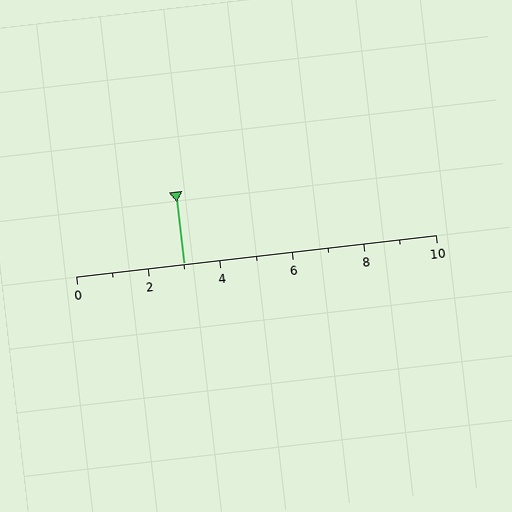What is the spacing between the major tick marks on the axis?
The major ticks are spaced 2 apart.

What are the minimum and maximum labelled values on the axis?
The axis runs from 0 to 10.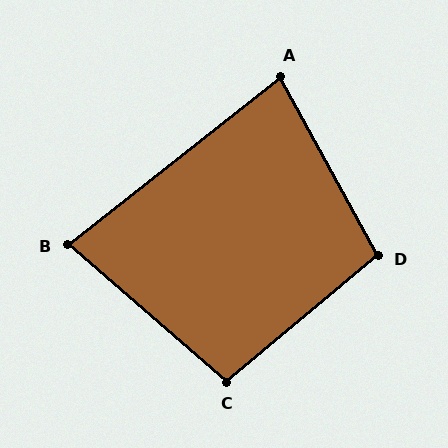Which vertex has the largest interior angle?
D, at approximately 101 degrees.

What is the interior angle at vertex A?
Approximately 80 degrees (acute).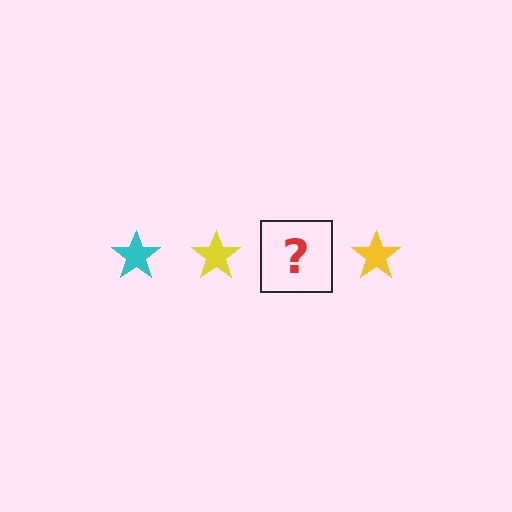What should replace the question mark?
The question mark should be replaced with a cyan star.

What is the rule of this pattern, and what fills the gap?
The rule is that the pattern cycles through cyan, yellow stars. The gap should be filled with a cyan star.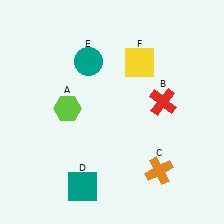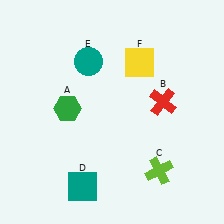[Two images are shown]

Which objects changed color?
A changed from lime to green. C changed from orange to lime.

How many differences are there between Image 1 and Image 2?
There are 2 differences between the two images.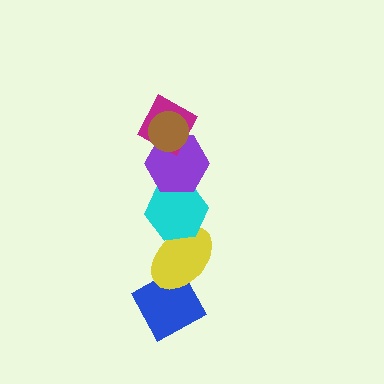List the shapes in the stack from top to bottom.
From top to bottom: the brown circle, the magenta diamond, the purple hexagon, the cyan hexagon, the yellow ellipse, the blue diamond.